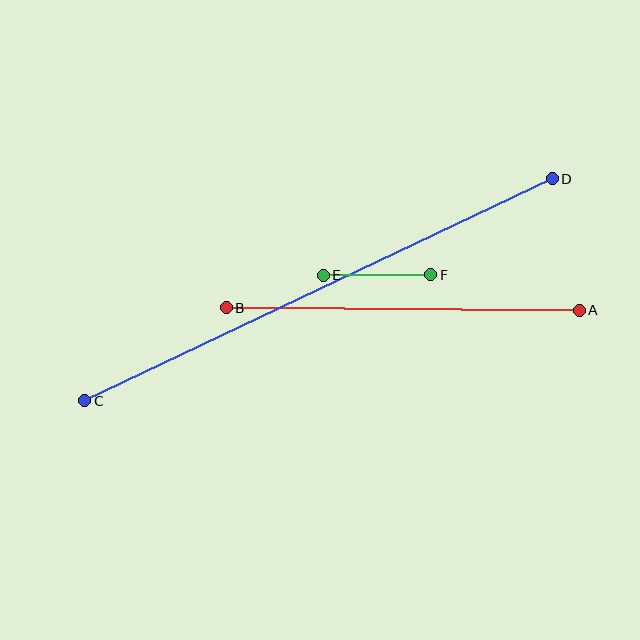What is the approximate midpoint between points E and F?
The midpoint is at approximately (377, 275) pixels.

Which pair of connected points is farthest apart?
Points C and D are farthest apart.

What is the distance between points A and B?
The distance is approximately 353 pixels.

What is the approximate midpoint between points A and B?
The midpoint is at approximately (403, 309) pixels.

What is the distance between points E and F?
The distance is approximately 107 pixels.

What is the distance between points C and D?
The distance is approximately 518 pixels.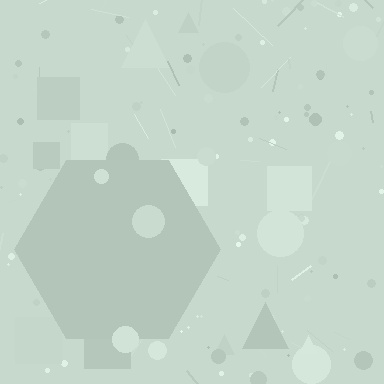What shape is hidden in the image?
A hexagon is hidden in the image.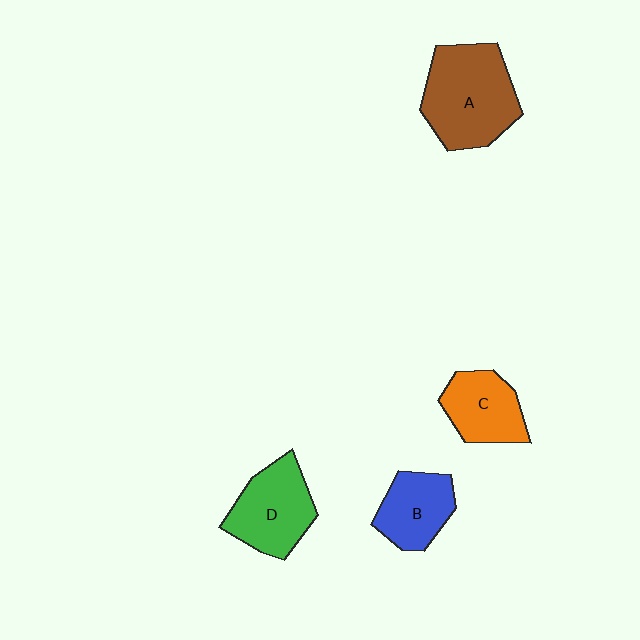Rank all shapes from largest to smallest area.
From largest to smallest: A (brown), D (green), C (orange), B (blue).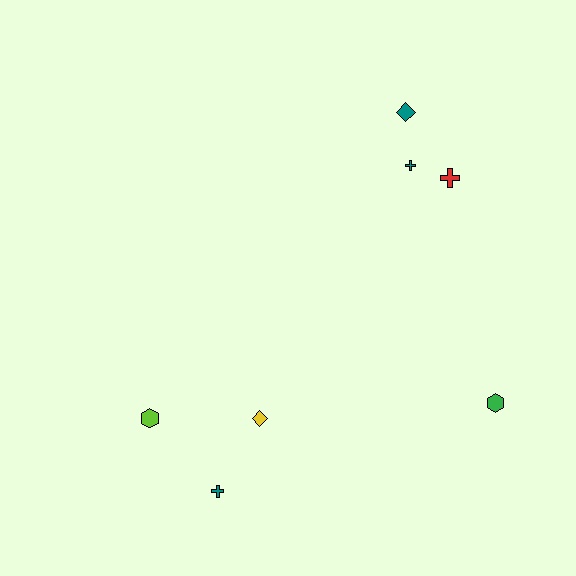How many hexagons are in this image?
There are 2 hexagons.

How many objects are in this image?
There are 7 objects.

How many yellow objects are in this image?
There is 1 yellow object.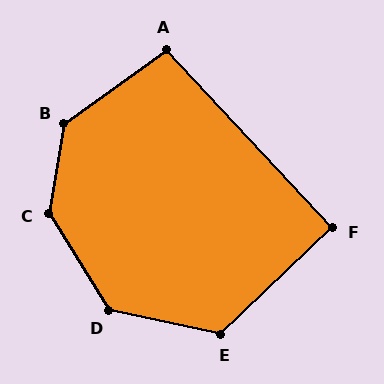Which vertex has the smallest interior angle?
F, at approximately 91 degrees.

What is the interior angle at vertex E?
Approximately 125 degrees (obtuse).